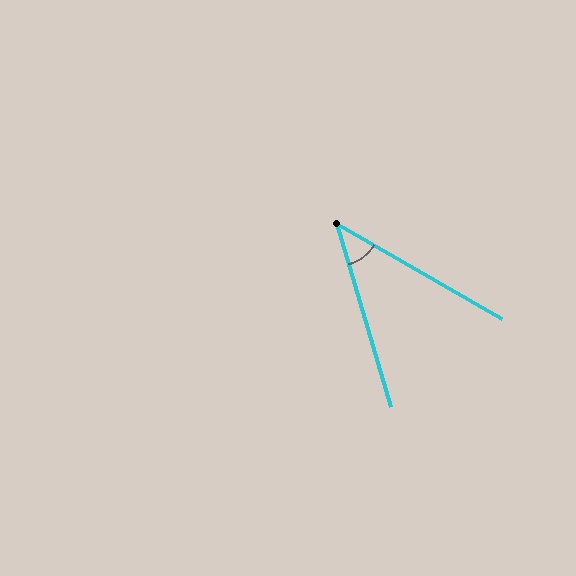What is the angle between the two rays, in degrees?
Approximately 44 degrees.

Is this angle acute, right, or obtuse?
It is acute.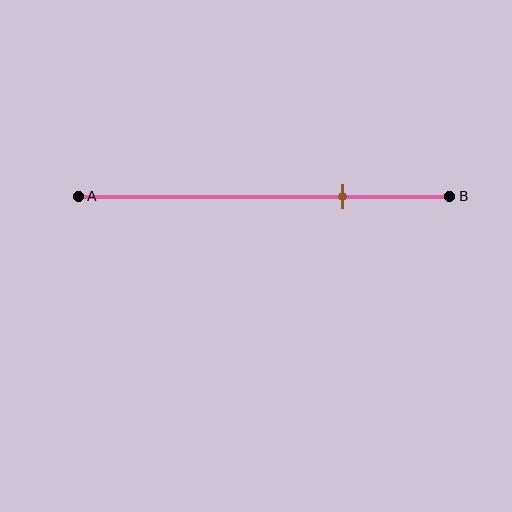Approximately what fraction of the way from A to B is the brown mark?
The brown mark is approximately 70% of the way from A to B.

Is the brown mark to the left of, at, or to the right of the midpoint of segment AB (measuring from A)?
The brown mark is to the right of the midpoint of segment AB.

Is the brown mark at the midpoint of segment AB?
No, the mark is at about 70% from A, not at the 50% midpoint.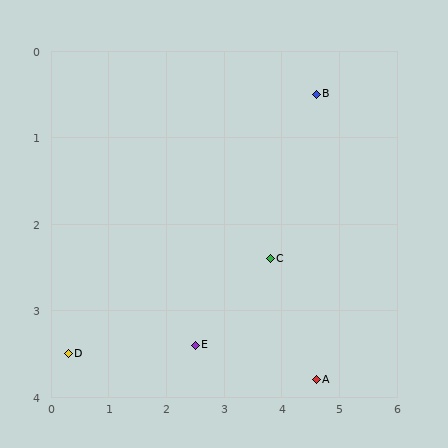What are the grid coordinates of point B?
Point B is at approximately (4.6, 0.5).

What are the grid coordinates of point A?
Point A is at approximately (4.6, 3.8).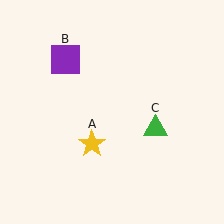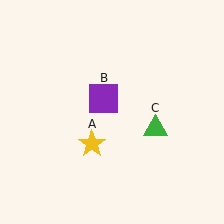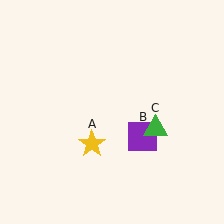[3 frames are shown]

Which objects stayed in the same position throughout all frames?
Yellow star (object A) and green triangle (object C) remained stationary.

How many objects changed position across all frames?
1 object changed position: purple square (object B).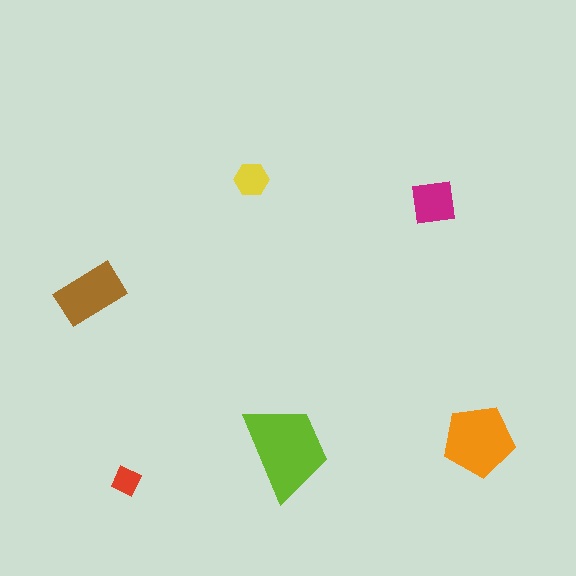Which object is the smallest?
The red diamond.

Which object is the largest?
The lime trapezoid.